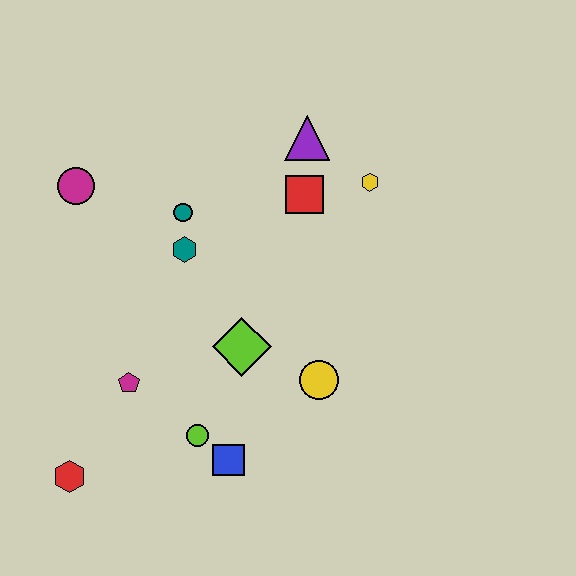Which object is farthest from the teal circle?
The red hexagon is farthest from the teal circle.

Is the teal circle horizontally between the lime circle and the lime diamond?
No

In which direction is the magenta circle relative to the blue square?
The magenta circle is above the blue square.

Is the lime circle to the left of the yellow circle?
Yes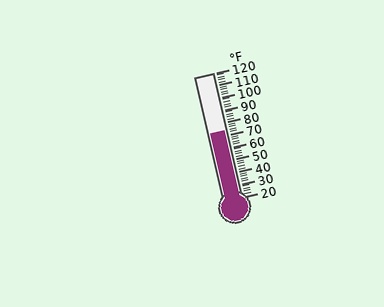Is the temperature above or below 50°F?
The temperature is above 50°F.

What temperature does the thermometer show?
The thermometer shows approximately 74°F.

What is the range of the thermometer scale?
The thermometer scale ranges from 20°F to 120°F.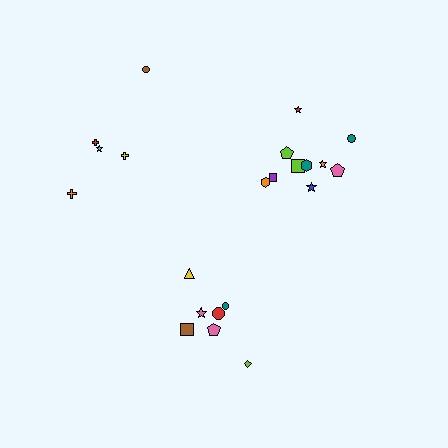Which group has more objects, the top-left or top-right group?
The top-right group.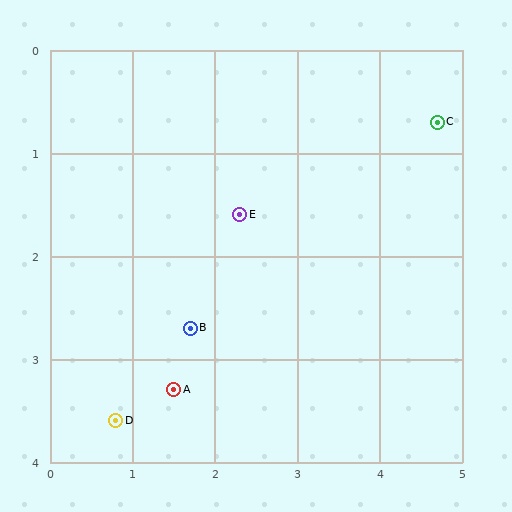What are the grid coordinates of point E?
Point E is at approximately (2.3, 1.6).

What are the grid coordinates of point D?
Point D is at approximately (0.8, 3.6).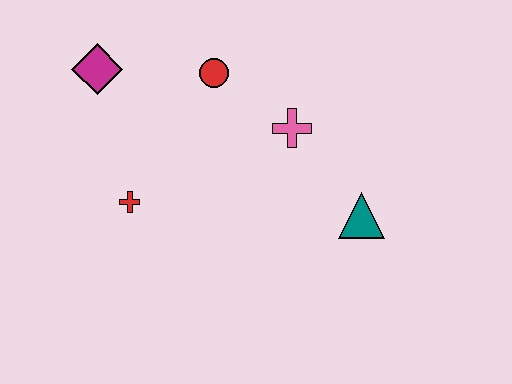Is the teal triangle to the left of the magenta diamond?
No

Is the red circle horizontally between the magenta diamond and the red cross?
No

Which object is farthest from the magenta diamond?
The teal triangle is farthest from the magenta diamond.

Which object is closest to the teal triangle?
The pink cross is closest to the teal triangle.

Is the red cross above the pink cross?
No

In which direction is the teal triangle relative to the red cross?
The teal triangle is to the right of the red cross.